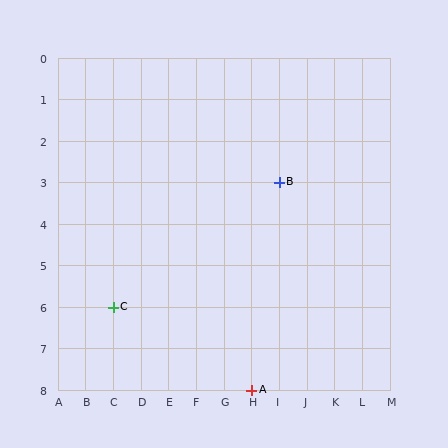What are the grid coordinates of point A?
Point A is at grid coordinates (H, 8).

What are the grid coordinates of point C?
Point C is at grid coordinates (C, 6).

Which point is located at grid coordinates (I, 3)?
Point B is at (I, 3).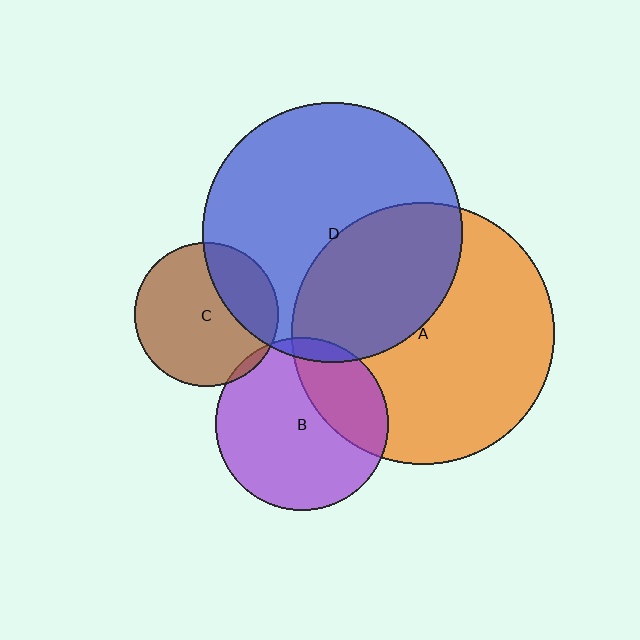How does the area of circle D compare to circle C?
Approximately 3.3 times.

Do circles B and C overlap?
Yes.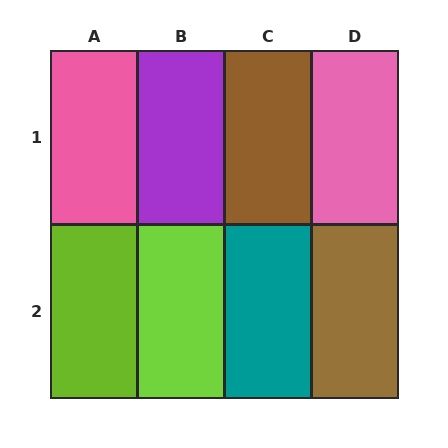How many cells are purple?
1 cell is purple.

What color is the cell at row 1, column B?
Purple.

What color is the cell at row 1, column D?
Pink.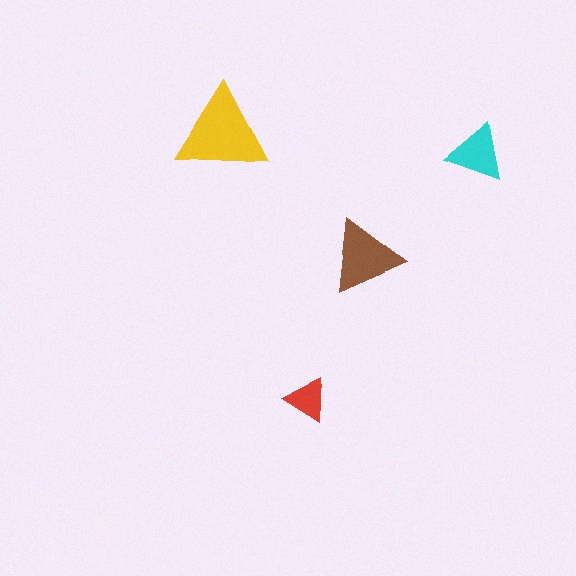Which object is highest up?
The yellow triangle is topmost.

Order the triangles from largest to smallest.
the yellow one, the brown one, the cyan one, the red one.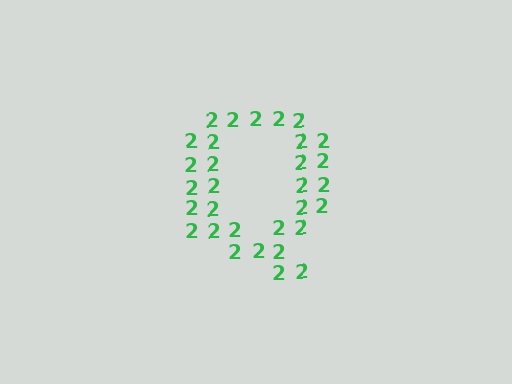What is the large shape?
The large shape is the letter Q.